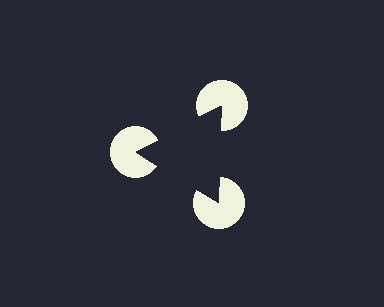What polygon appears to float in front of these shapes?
An illusory triangle — its edges are inferred from the aligned wedge cuts in the pac-man discs, not physically drawn.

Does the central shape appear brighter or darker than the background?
It typically appears slightly darker than the background, even though no actual brightness change is drawn.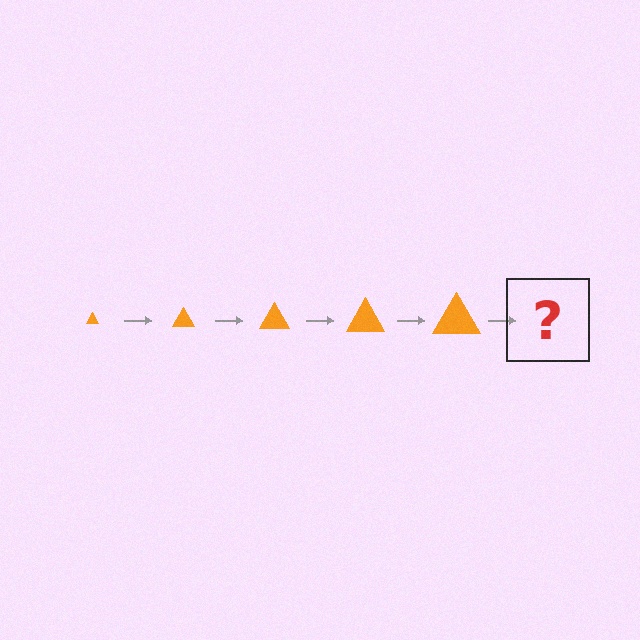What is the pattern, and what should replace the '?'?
The pattern is that the triangle gets progressively larger each step. The '?' should be an orange triangle, larger than the previous one.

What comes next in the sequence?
The next element should be an orange triangle, larger than the previous one.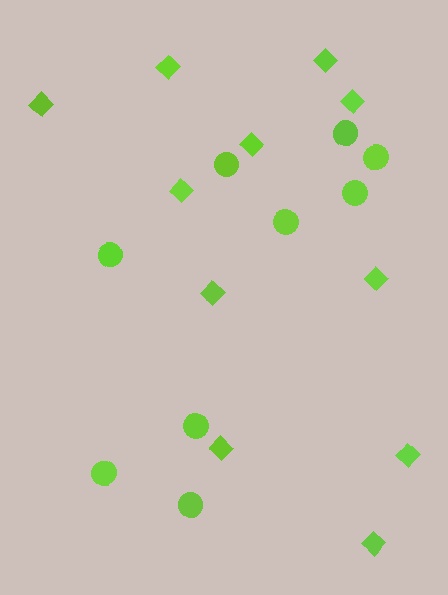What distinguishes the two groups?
There are 2 groups: one group of circles (9) and one group of diamonds (11).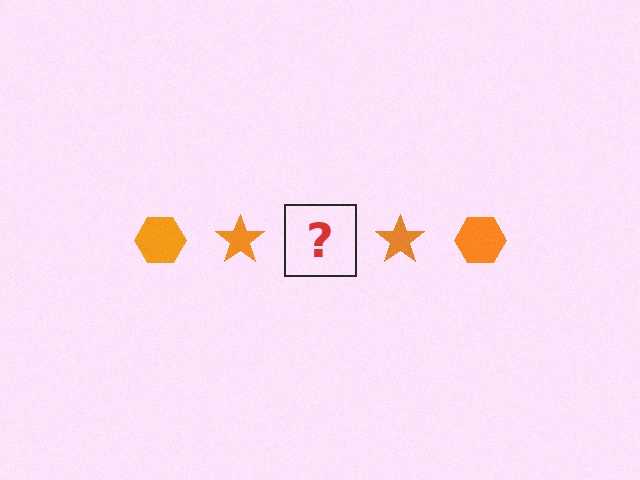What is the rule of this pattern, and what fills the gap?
The rule is that the pattern cycles through hexagon, star shapes in orange. The gap should be filled with an orange hexagon.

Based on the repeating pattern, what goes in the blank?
The blank should be an orange hexagon.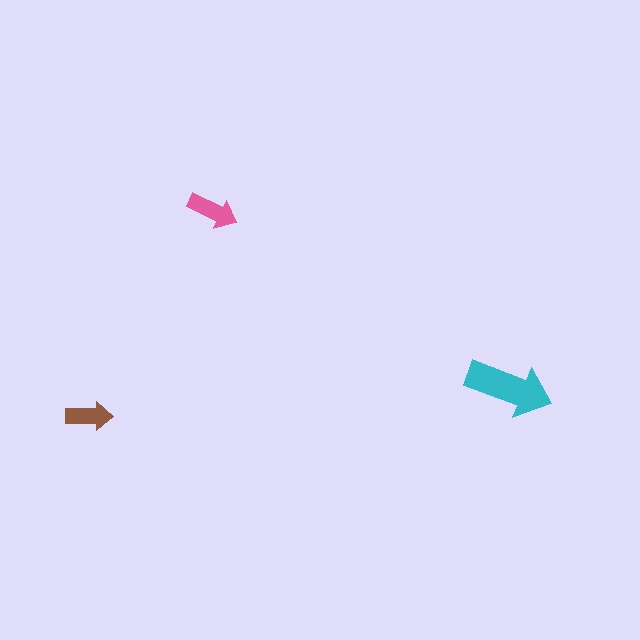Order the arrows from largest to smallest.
the cyan one, the pink one, the brown one.